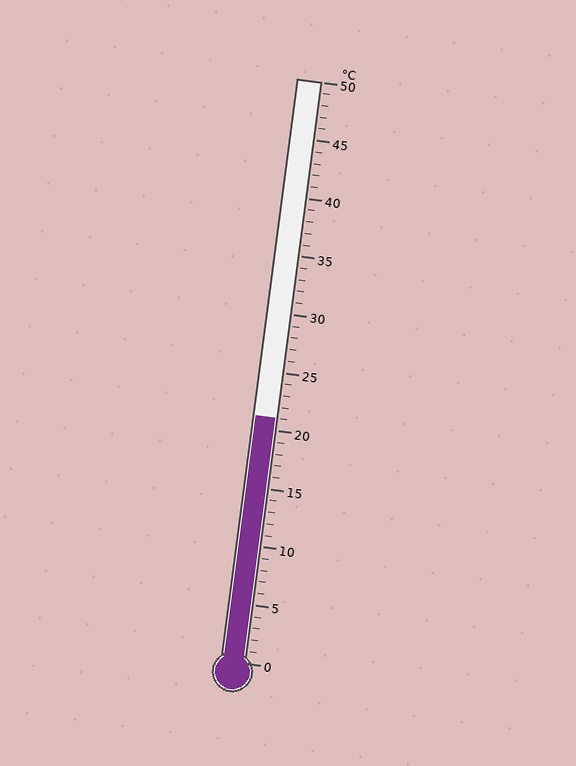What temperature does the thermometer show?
The thermometer shows approximately 21°C.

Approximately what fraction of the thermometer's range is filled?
The thermometer is filled to approximately 40% of its range.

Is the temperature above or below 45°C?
The temperature is below 45°C.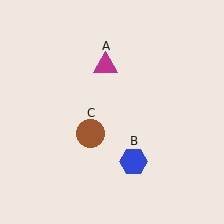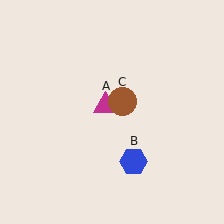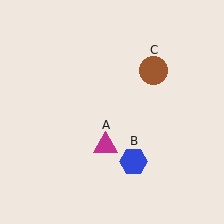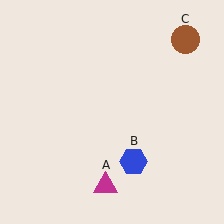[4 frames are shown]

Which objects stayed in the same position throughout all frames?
Blue hexagon (object B) remained stationary.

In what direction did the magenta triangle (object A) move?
The magenta triangle (object A) moved down.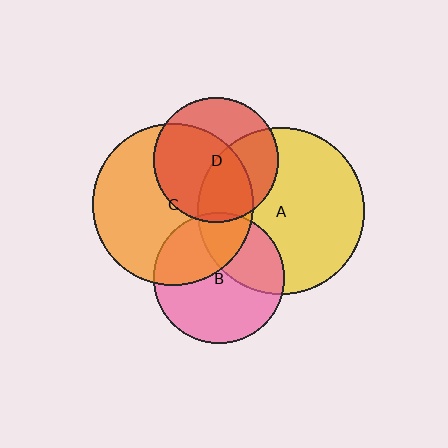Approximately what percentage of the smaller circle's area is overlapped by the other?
Approximately 60%.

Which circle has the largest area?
Circle A (yellow).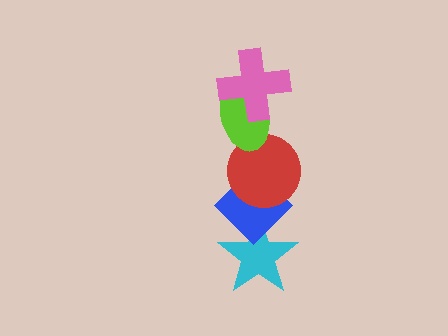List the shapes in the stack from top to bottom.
From top to bottom: the pink cross, the lime ellipse, the red circle, the blue diamond, the cyan star.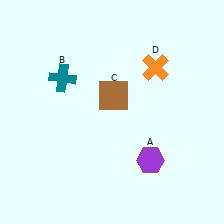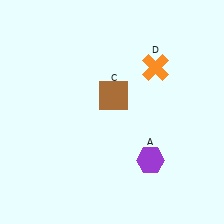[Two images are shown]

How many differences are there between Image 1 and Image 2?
There is 1 difference between the two images.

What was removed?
The teal cross (B) was removed in Image 2.